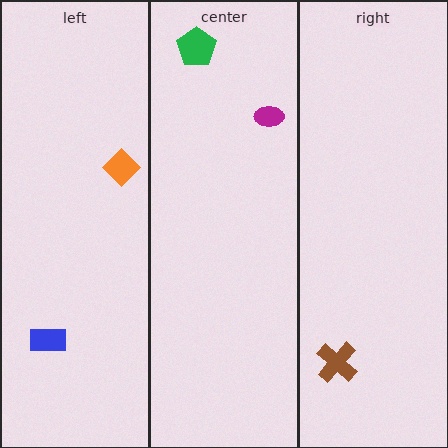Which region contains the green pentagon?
The center region.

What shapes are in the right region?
The brown cross.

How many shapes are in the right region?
1.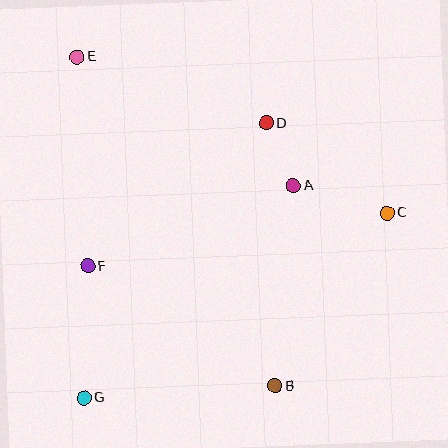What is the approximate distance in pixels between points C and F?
The distance between C and F is approximately 304 pixels.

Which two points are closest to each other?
Points A and D are closest to each other.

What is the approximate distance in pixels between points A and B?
The distance between A and B is approximately 201 pixels.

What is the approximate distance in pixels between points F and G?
The distance between F and G is approximately 132 pixels.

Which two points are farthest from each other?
Points B and E are farthest from each other.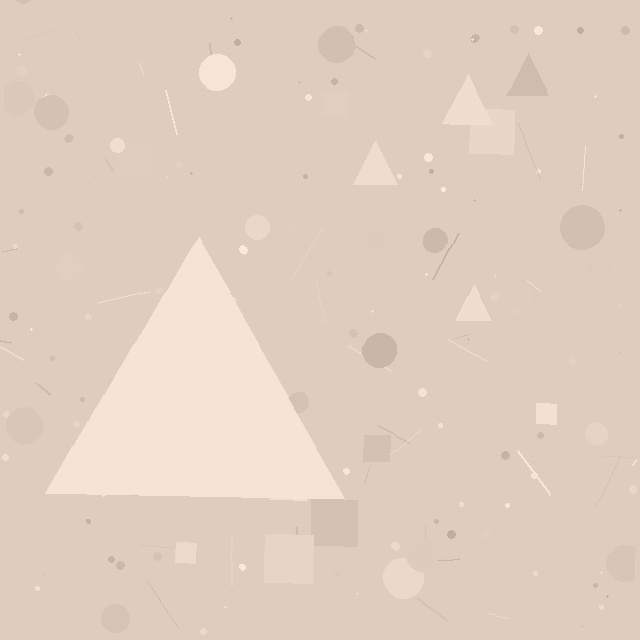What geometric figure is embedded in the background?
A triangle is embedded in the background.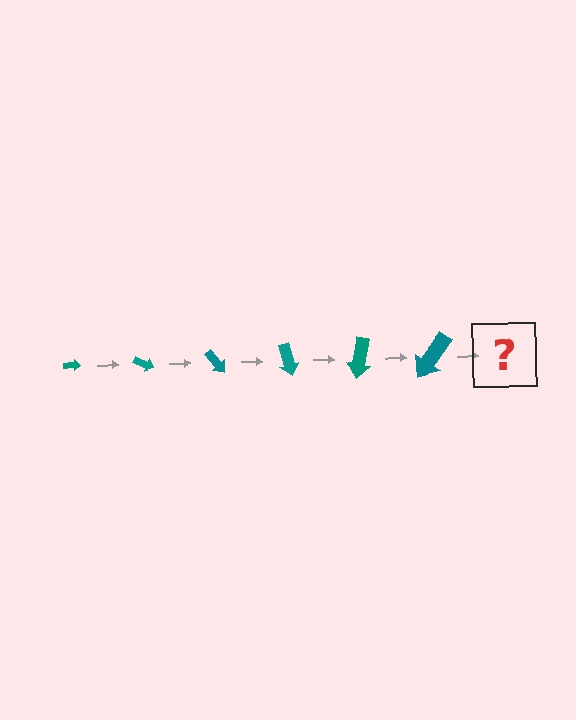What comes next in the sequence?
The next element should be an arrow, larger than the previous one and rotated 150 degrees from the start.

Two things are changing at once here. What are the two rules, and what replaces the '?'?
The two rules are that the arrow grows larger each step and it rotates 25 degrees each step. The '?' should be an arrow, larger than the previous one and rotated 150 degrees from the start.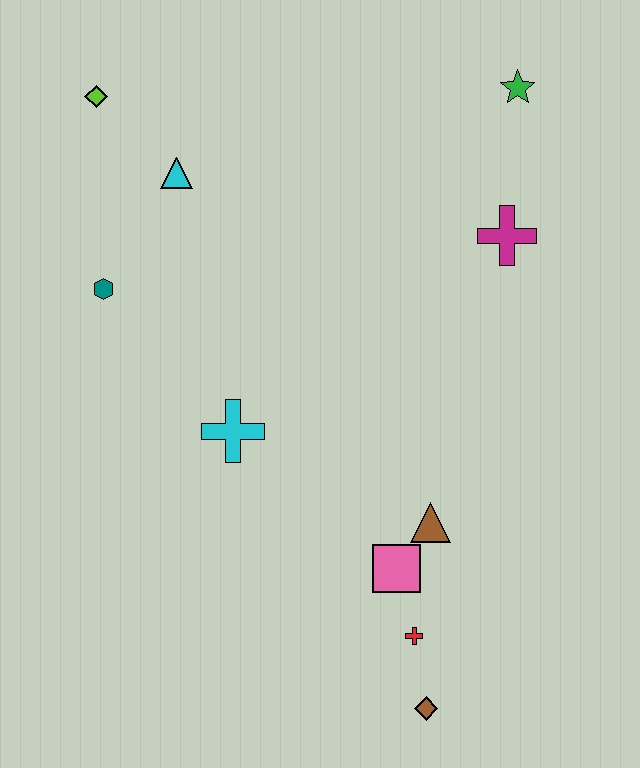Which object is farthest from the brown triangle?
The lime diamond is farthest from the brown triangle.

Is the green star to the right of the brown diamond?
Yes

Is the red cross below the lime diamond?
Yes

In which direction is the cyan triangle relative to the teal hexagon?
The cyan triangle is above the teal hexagon.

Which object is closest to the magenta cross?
The green star is closest to the magenta cross.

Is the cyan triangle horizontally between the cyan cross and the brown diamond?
No